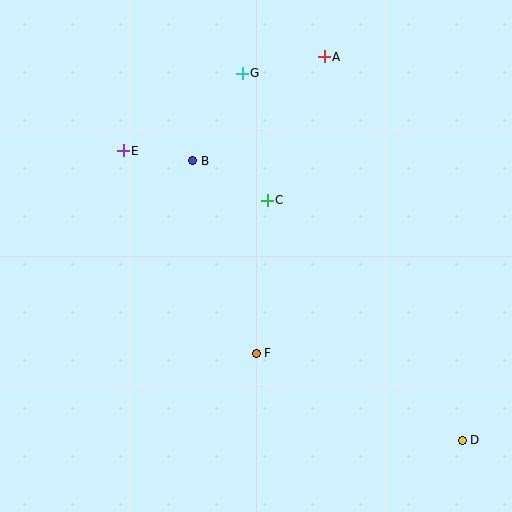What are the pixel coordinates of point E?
Point E is at (123, 151).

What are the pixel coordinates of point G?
Point G is at (242, 73).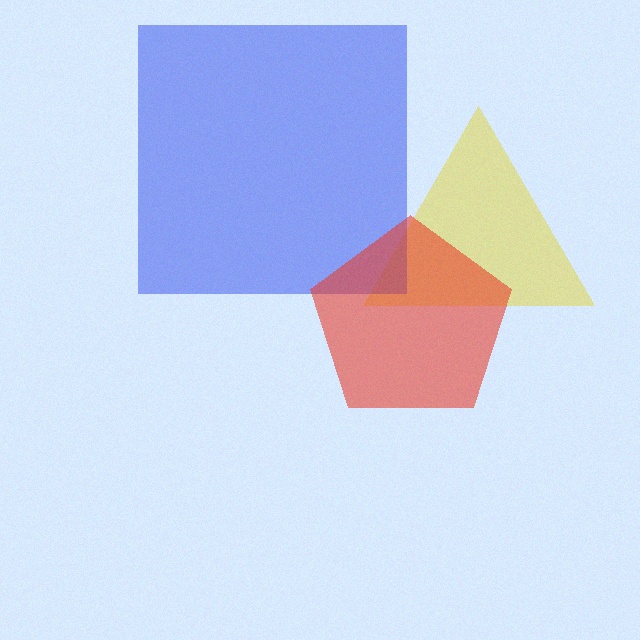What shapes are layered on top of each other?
The layered shapes are: a yellow triangle, a blue square, a red pentagon.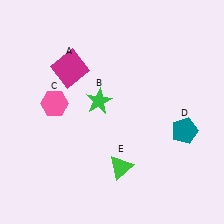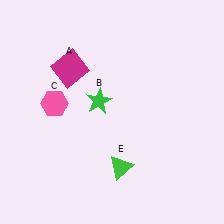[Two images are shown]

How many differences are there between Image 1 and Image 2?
There is 1 difference between the two images.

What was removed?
The teal pentagon (D) was removed in Image 2.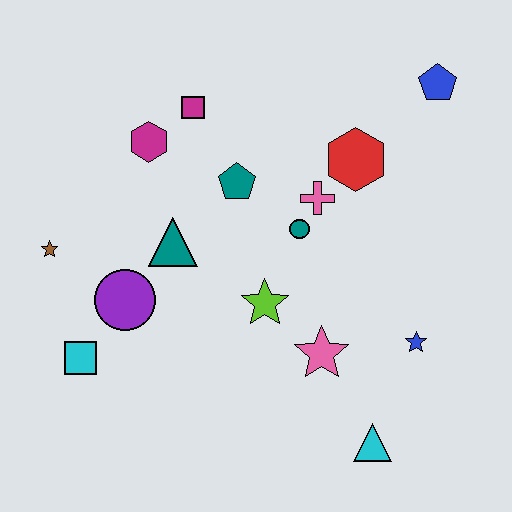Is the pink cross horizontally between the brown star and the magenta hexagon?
No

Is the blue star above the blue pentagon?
No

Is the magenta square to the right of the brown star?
Yes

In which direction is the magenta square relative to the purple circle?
The magenta square is above the purple circle.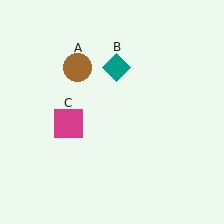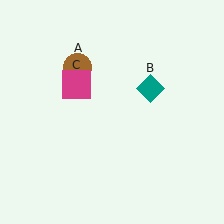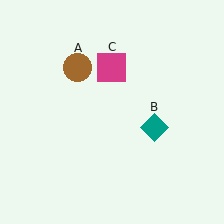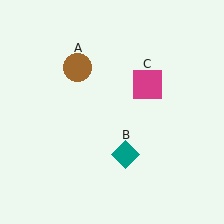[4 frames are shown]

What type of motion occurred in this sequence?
The teal diamond (object B), magenta square (object C) rotated clockwise around the center of the scene.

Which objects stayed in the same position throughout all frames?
Brown circle (object A) remained stationary.